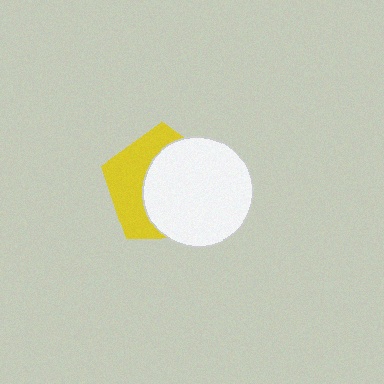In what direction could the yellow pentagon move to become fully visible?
The yellow pentagon could move left. That would shift it out from behind the white circle entirely.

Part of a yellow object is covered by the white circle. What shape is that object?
It is a pentagon.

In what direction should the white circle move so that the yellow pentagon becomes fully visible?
The white circle should move right. That is the shortest direction to clear the overlap and leave the yellow pentagon fully visible.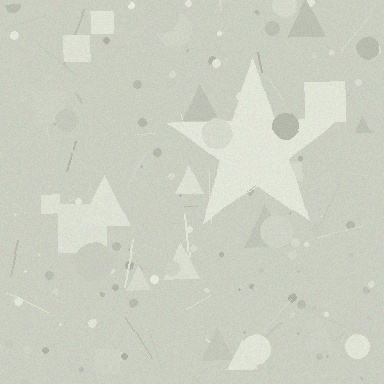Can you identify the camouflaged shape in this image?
The camouflaged shape is a star.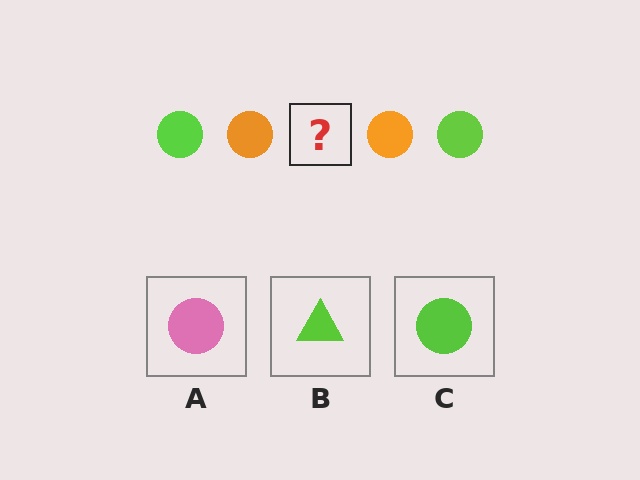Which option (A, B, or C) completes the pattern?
C.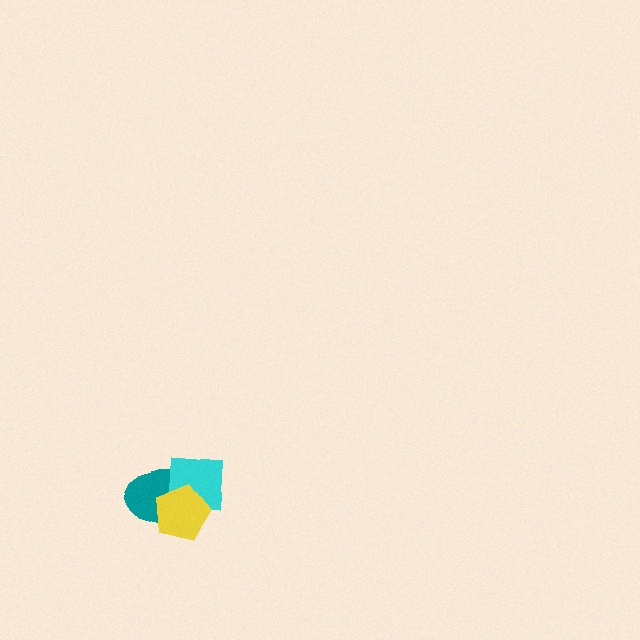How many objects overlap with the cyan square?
2 objects overlap with the cyan square.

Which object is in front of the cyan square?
The yellow pentagon is in front of the cyan square.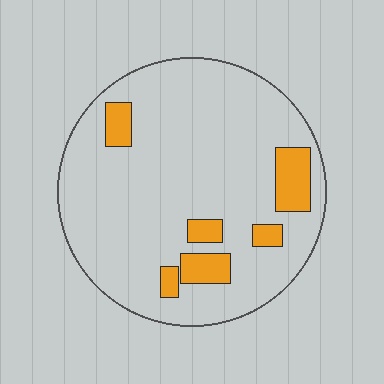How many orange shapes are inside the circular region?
6.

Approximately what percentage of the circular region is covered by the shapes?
Approximately 15%.